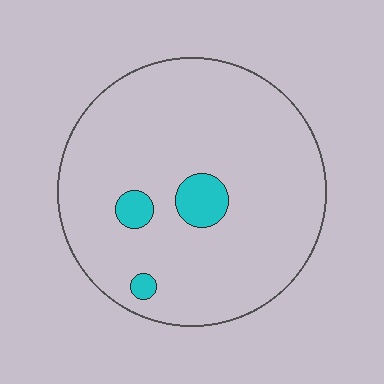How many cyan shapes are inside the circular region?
3.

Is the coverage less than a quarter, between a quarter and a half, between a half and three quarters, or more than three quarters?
Less than a quarter.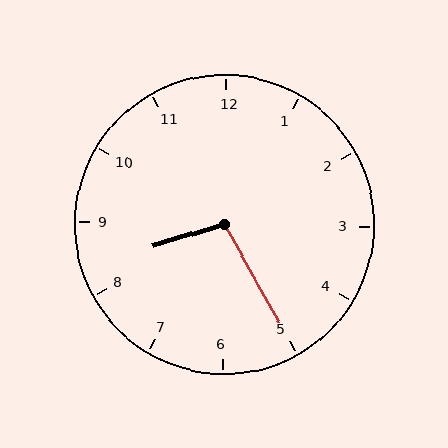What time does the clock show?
8:25.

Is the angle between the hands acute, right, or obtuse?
It is obtuse.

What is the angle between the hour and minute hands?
Approximately 102 degrees.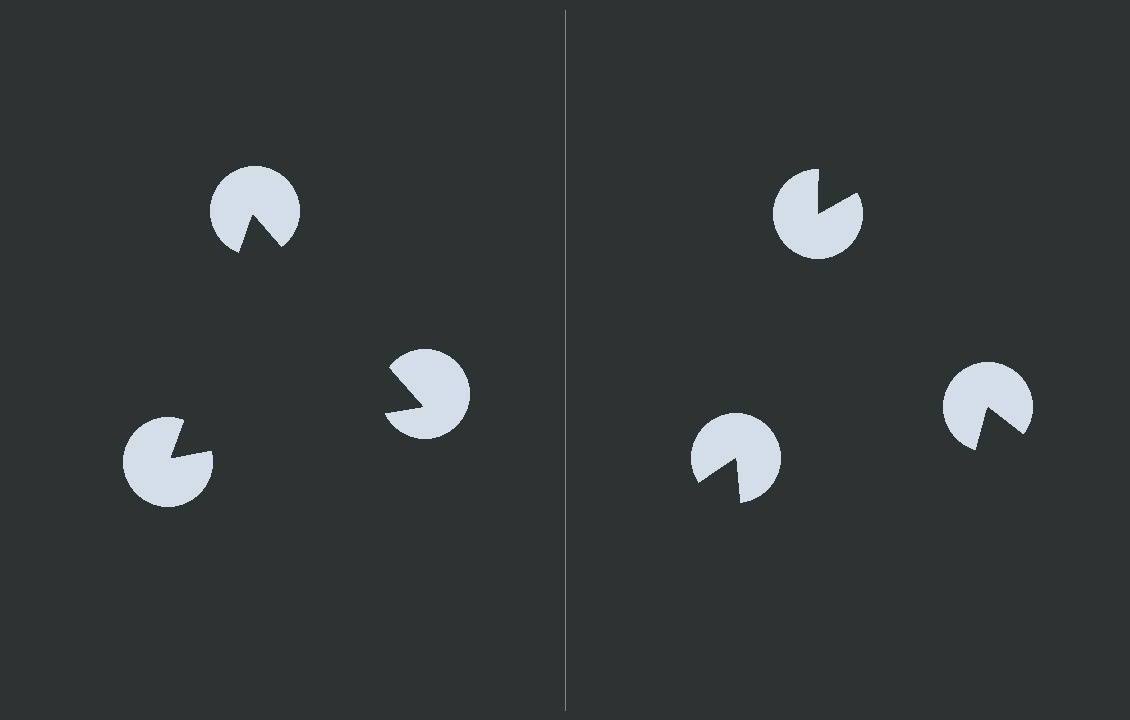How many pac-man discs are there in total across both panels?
6 — 3 on each side.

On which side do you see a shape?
An illusory triangle appears on the left side. On the right side the wedge cuts are rotated, so no coherent shape forms.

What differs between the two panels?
The pac-man discs are positioned identically on both sides; only the wedge orientations differ. On the left they align to a triangle; on the right they are misaligned.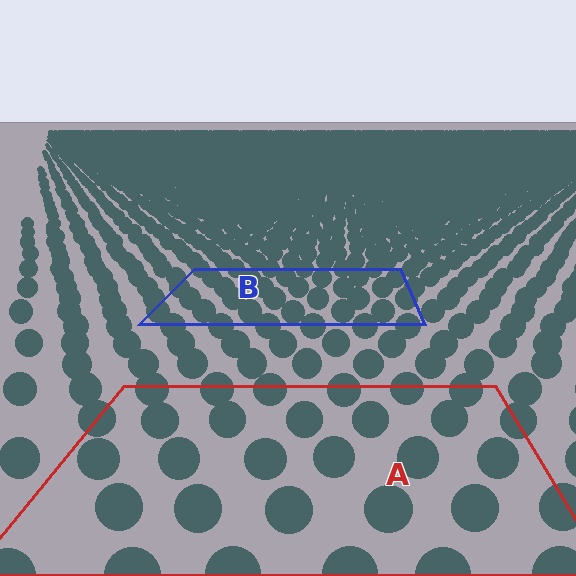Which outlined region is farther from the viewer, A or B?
Region B is farther from the viewer — the texture elements inside it appear smaller and more densely packed.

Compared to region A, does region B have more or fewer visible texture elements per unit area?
Region B has more texture elements per unit area — they are packed more densely because it is farther away.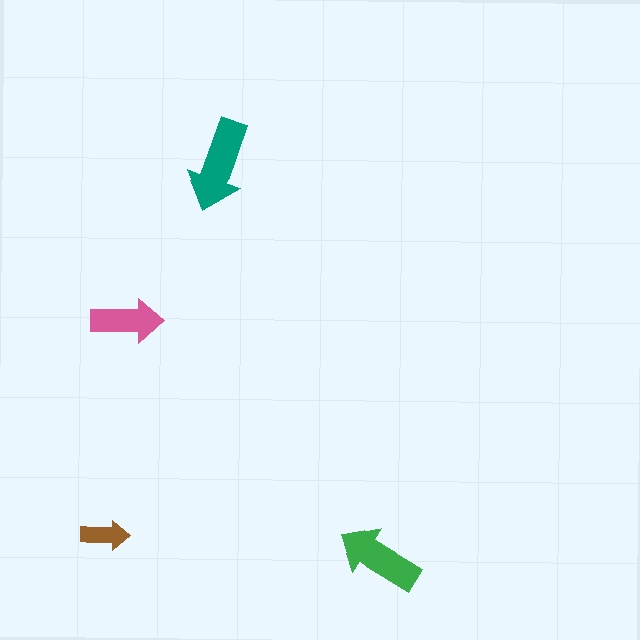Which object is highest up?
The teal arrow is topmost.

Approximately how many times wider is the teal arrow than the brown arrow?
About 2 times wider.